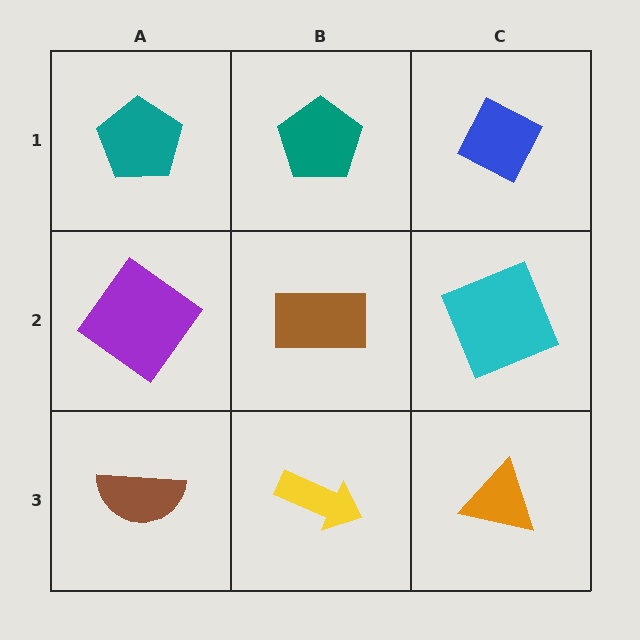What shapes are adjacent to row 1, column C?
A cyan square (row 2, column C), a teal pentagon (row 1, column B).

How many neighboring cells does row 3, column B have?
3.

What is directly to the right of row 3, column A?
A yellow arrow.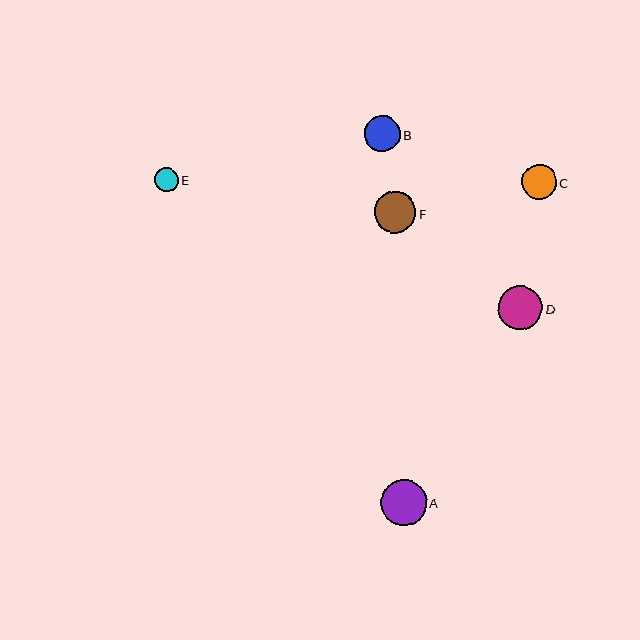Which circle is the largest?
Circle A is the largest with a size of approximately 46 pixels.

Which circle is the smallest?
Circle E is the smallest with a size of approximately 23 pixels.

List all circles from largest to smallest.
From largest to smallest: A, D, F, B, C, E.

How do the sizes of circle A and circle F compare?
Circle A and circle F are approximately the same size.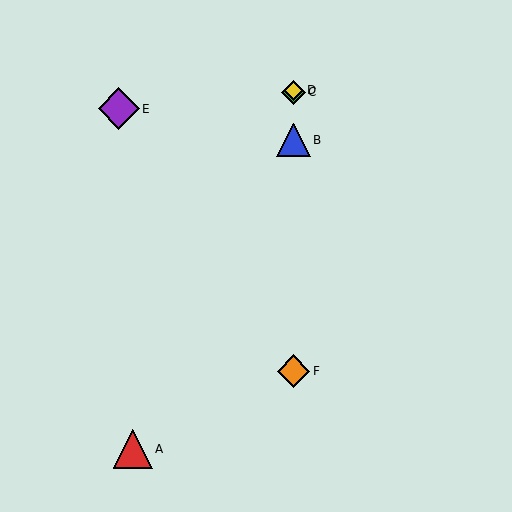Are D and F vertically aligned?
Yes, both are at x≈294.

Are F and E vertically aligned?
No, F is at x≈294 and E is at x≈119.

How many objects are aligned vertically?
4 objects (B, C, D, F) are aligned vertically.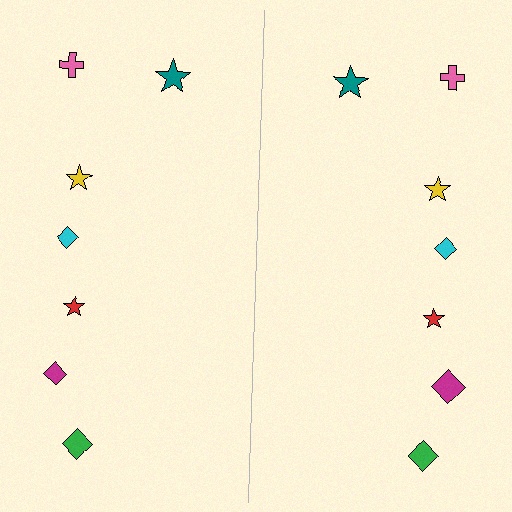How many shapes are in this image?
There are 14 shapes in this image.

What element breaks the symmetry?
The magenta diamond on the right side has a different size than its mirror counterpart.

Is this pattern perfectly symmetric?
No, the pattern is not perfectly symmetric. The magenta diamond on the right side has a different size than its mirror counterpart.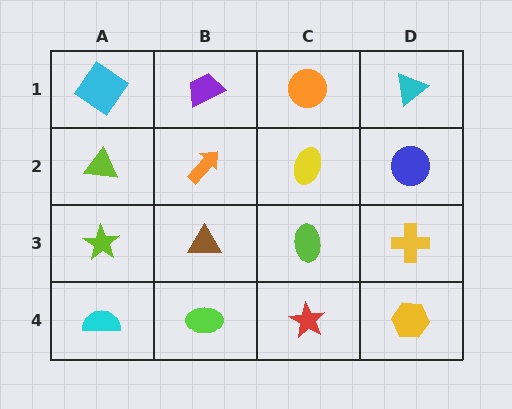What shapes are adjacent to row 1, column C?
A yellow ellipse (row 2, column C), a purple trapezoid (row 1, column B), a cyan triangle (row 1, column D).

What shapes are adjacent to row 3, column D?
A blue circle (row 2, column D), a yellow hexagon (row 4, column D), a lime ellipse (row 3, column C).